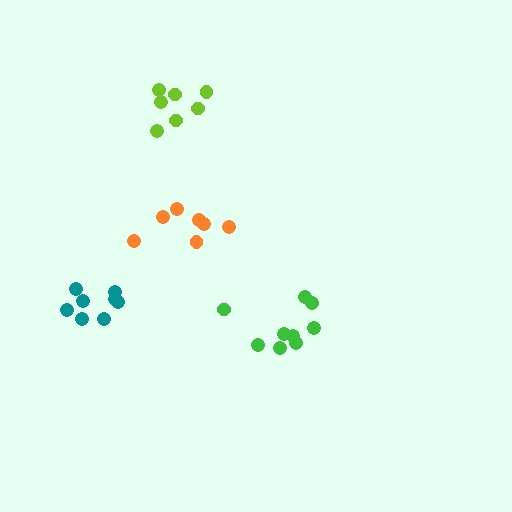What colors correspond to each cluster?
The clusters are colored: green, lime, orange, teal.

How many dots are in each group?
Group 1: 9 dots, Group 2: 7 dots, Group 3: 7 dots, Group 4: 8 dots (31 total).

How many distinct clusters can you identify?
There are 4 distinct clusters.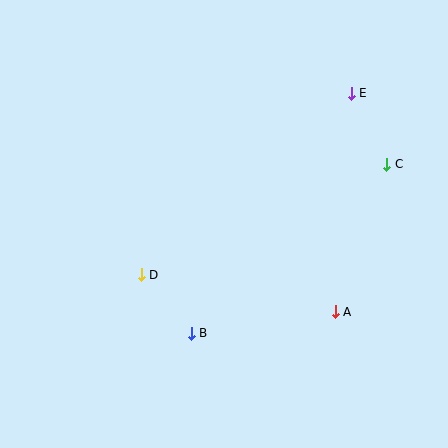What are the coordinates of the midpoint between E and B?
The midpoint between E and B is at (271, 213).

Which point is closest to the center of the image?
Point D at (141, 275) is closest to the center.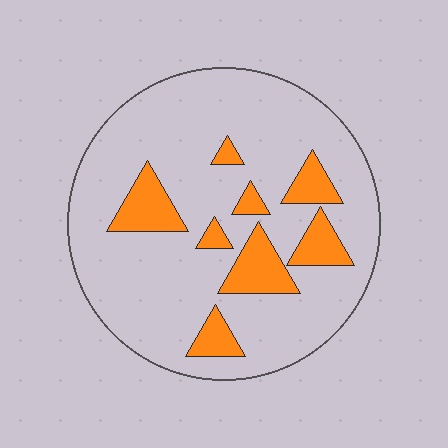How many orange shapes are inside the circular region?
8.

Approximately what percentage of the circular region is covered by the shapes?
Approximately 20%.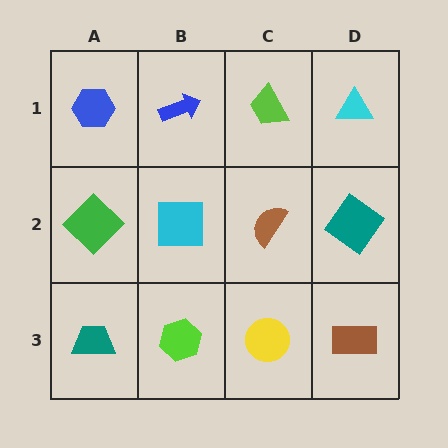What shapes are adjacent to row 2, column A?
A blue hexagon (row 1, column A), a teal trapezoid (row 3, column A), a cyan square (row 2, column B).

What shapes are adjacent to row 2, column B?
A blue arrow (row 1, column B), a lime hexagon (row 3, column B), a green diamond (row 2, column A), a brown semicircle (row 2, column C).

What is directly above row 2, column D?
A cyan triangle.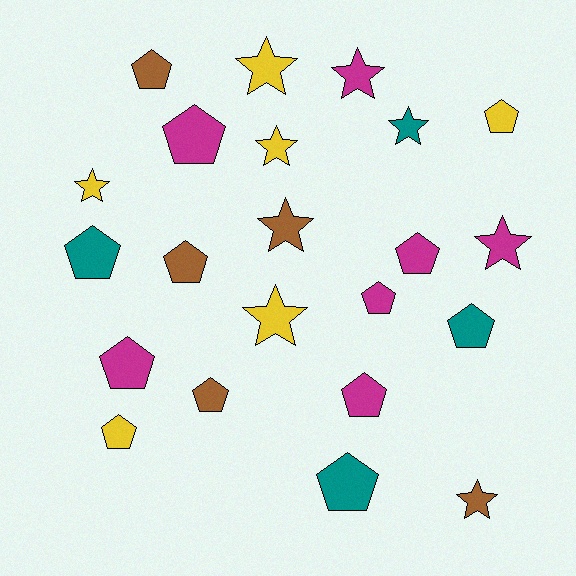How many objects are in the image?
There are 22 objects.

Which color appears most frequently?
Magenta, with 7 objects.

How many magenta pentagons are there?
There are 5 magenta pentagons.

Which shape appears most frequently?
Pentagon, with 13 objects.